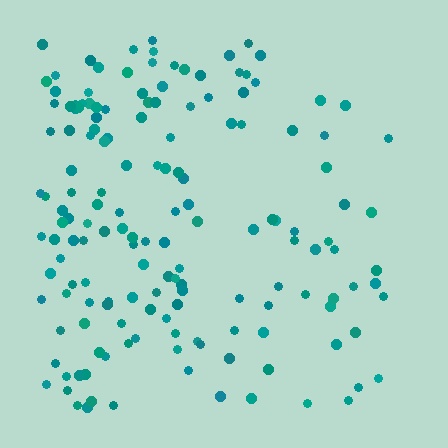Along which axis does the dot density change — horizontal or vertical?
Horizontal.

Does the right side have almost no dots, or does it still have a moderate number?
Still a moderate number, just noticeably fewer than the left.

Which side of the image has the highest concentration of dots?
The left.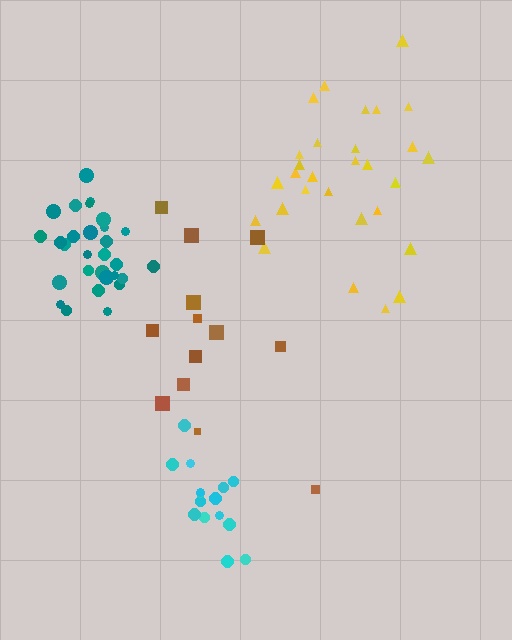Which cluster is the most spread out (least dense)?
Brown.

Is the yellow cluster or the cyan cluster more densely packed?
Cyan.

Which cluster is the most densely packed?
Teal.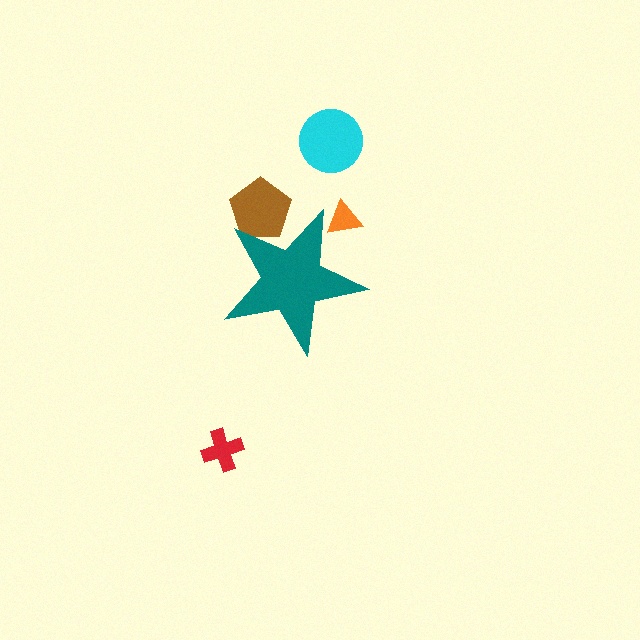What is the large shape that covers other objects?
A teal star.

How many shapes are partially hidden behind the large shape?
2 shapes are partially hidden.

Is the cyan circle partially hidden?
No, the cyan circle is fully visible.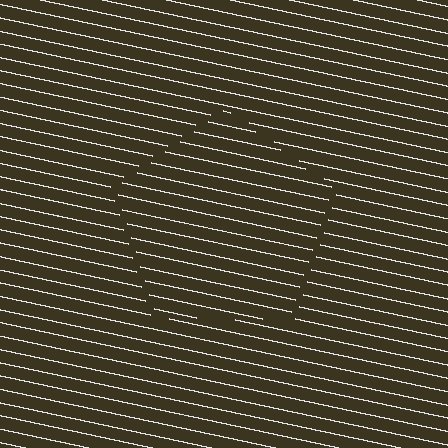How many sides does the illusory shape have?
5 sides — the line-ends trace a pentagon.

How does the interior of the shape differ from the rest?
The interior of the shape contains the same grating, shifted by half a period — the contour is defined by the phase discontinuity where line-ends from the inner and outer gratings abut.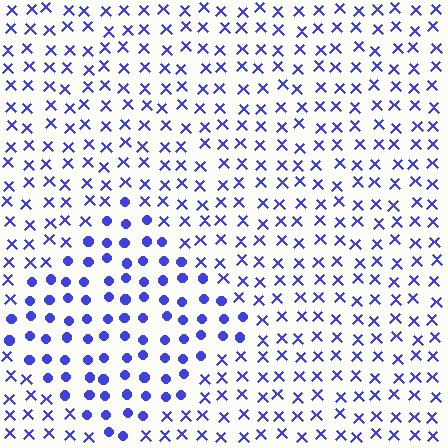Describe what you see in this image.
The image is filled with small blue elements arranged in a uniform grid. A diamond-shaped region contains circles, while the surrounding area contains X marks. The boundary is defined purely by the change in element shape.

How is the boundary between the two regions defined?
The boundary is defined by a change in element shape: circles inside vs. X marks outside. All elements share the same color and spacing.